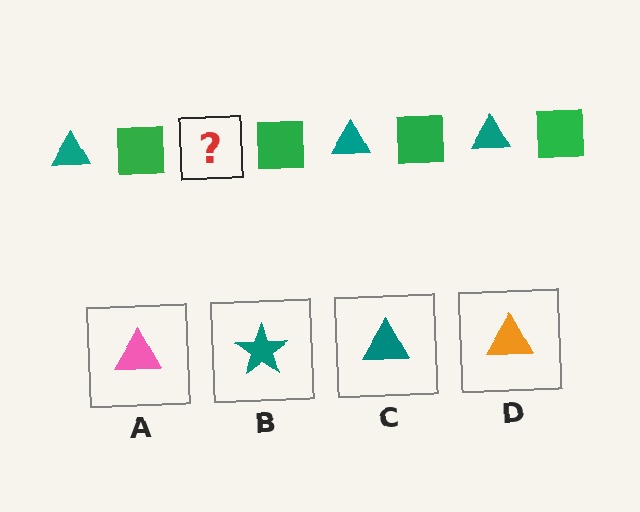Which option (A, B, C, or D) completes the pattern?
C.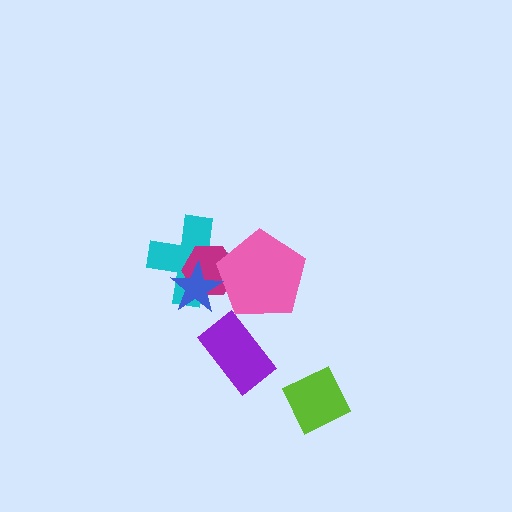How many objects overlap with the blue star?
3 objects overlap with the blue star.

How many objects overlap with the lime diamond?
0 objects overlap with the lime diamond.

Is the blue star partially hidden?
No, no other shape covers it.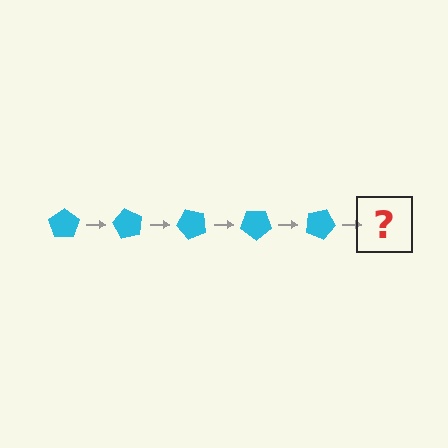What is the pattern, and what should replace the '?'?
The pattern is that the pentagon rotates 60 degrees each step. The '?' should be a cyan pentagon rotated 300 degrees.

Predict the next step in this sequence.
The next step is a cyan pentagon rotated 300 degrees.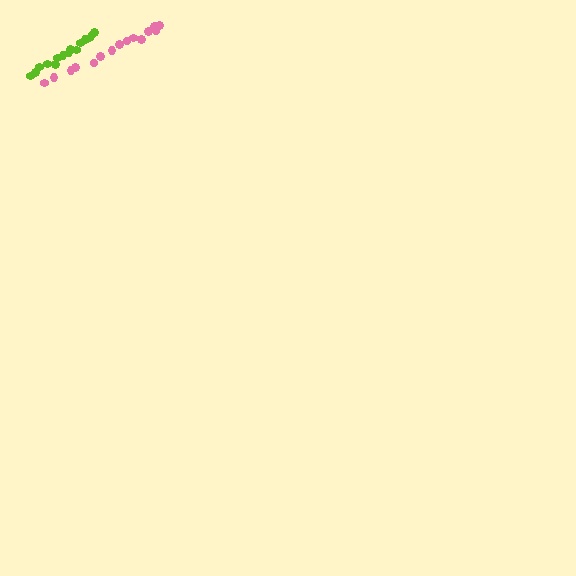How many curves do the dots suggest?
There are 2 distinct paths.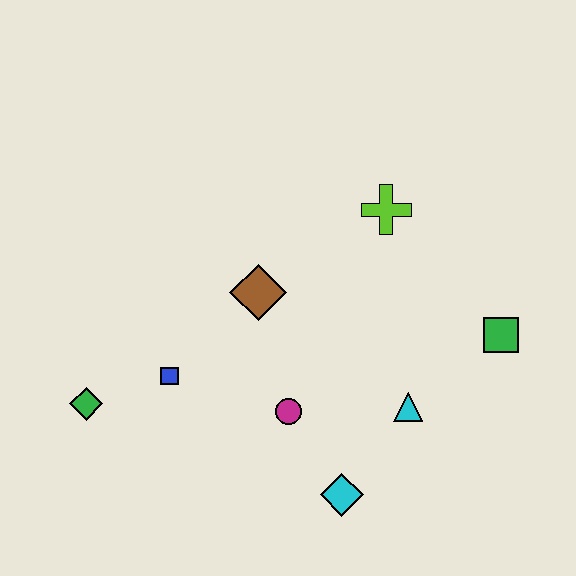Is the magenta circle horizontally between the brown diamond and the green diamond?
No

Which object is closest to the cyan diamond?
The magenta circle is closest to the cyan diamond.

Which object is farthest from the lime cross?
The green diamond is farthest from the lime cross.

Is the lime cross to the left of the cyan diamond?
No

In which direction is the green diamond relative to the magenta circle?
The green diamond is to the left of the magenta circle.